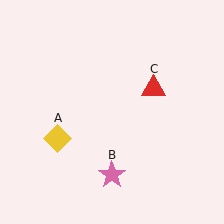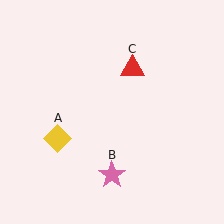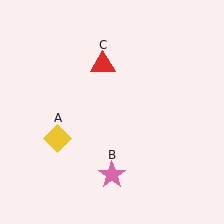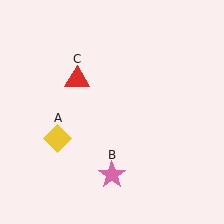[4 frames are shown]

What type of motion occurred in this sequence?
The red triangle (object C) rotated counterclockwise around the center of the scene.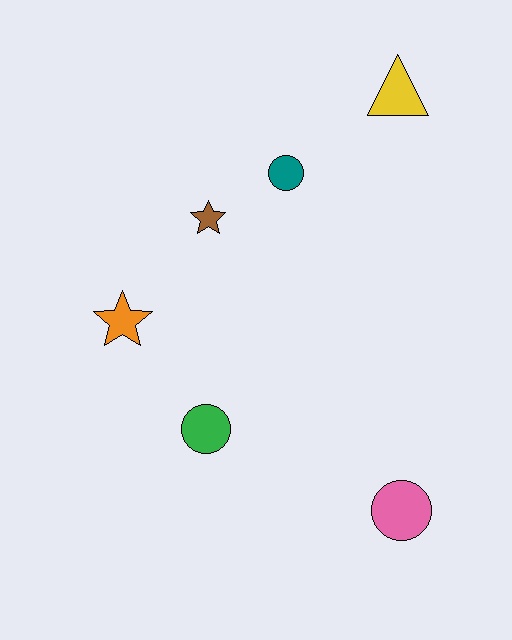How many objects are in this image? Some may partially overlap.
There are 6 objects.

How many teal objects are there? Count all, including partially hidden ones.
There is 1 teal object.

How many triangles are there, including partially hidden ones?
There is 1 triangle.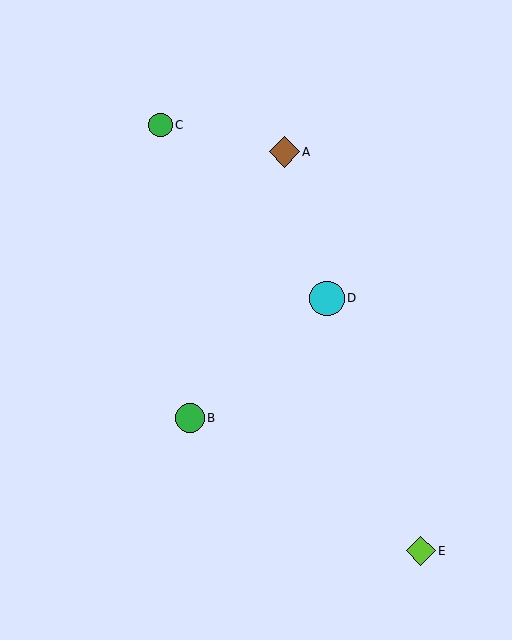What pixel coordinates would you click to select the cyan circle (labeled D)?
Click at (327, 298) to select the cyan circle D.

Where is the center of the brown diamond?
The center of the brown diamond is at (284, 152).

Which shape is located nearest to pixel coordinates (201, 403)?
The green circle (labeled B) at (190, 418) is nearest to that location.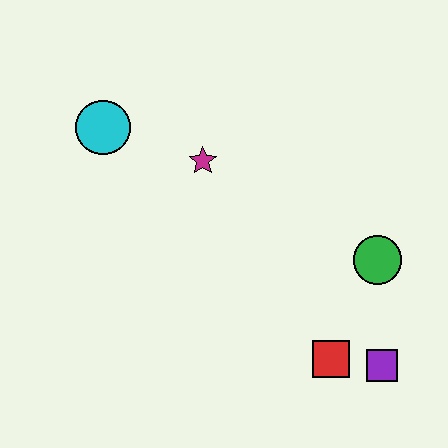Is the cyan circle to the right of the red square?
No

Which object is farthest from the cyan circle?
The purple square is farthest from the cyan circle.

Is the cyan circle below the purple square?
No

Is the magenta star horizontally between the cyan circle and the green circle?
Yes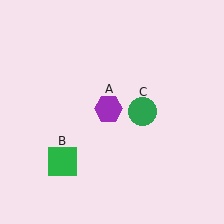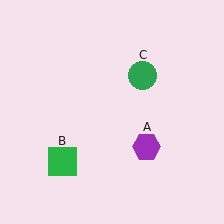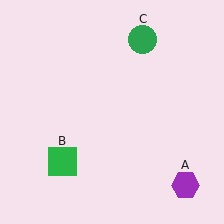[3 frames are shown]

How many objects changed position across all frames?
2 objects changed position: purple hexagon (object A), green circle (object C).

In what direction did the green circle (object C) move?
The green circle (object C) moved up.